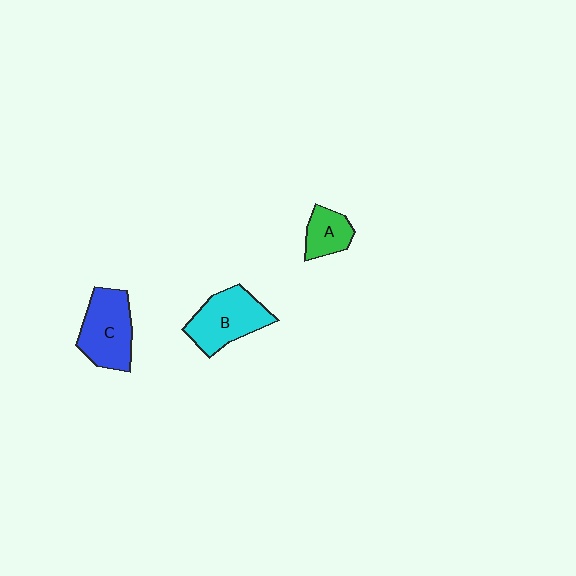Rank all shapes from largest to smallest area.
From largest to smallest: C (blue), B (cyan), A (green).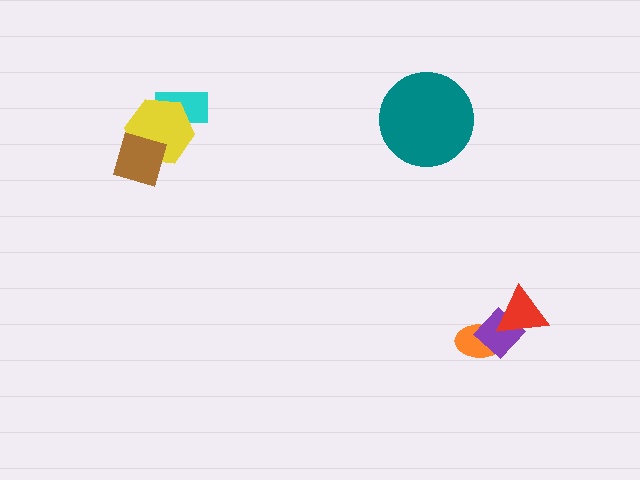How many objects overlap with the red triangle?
2 objects overlap with the red triangle.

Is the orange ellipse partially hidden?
Yes, it is partially covered by another shape.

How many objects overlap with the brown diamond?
1 object overlaps with the brown diamond.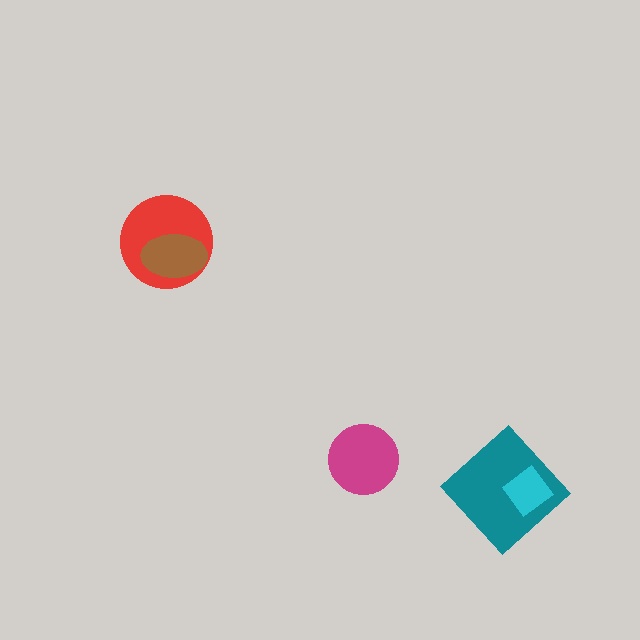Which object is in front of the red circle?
The brown ellipse is in front of the red circle.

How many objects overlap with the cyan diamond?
1 object overlaps with the cyan diamond.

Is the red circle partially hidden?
Yes, it is partially covered by another shape.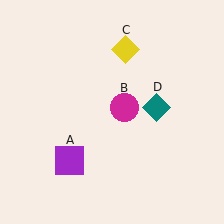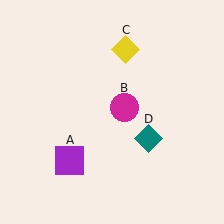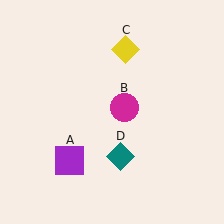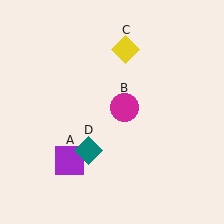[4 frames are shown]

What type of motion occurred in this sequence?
The teal diamond (object D) rotated clockwise around the center of the scene.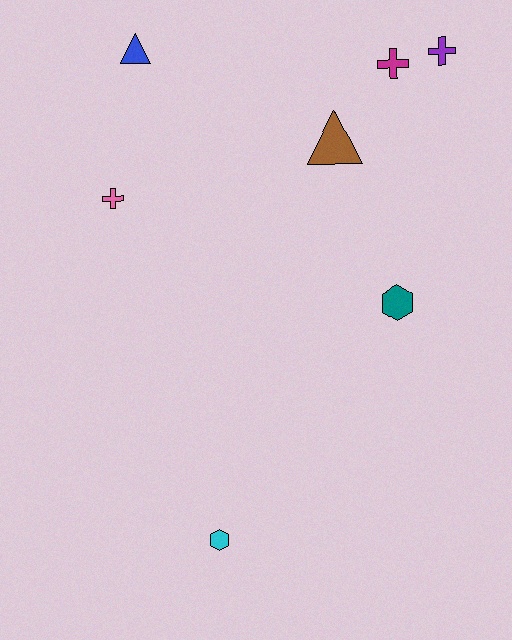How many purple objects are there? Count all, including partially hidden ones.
There is 1 purple object.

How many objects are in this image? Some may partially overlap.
There are 7 objects.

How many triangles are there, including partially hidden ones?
There are 2 triangles.